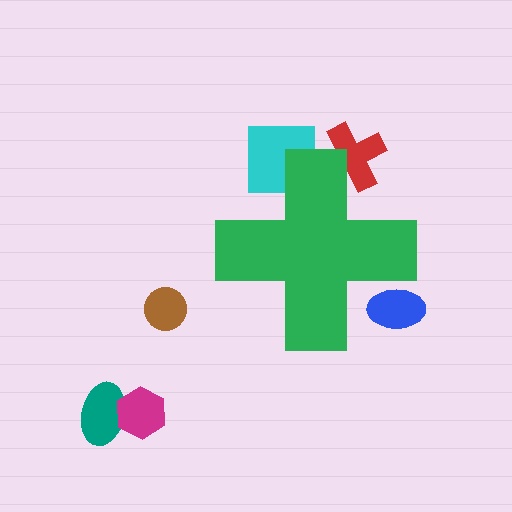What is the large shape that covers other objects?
A green cross.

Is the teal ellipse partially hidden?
No, the teal ellipse is fully visible.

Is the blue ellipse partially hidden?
Yes, the blue ellipse is partially hidden behind the green cross.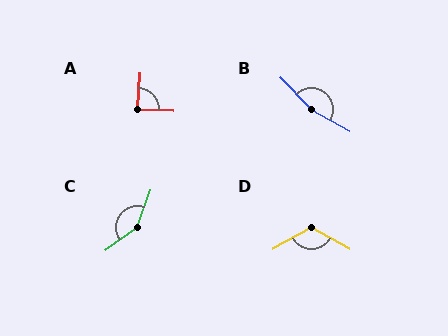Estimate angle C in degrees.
Approximately 146 degrees.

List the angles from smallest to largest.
A (88°), D (121°), C (146°), B (163°).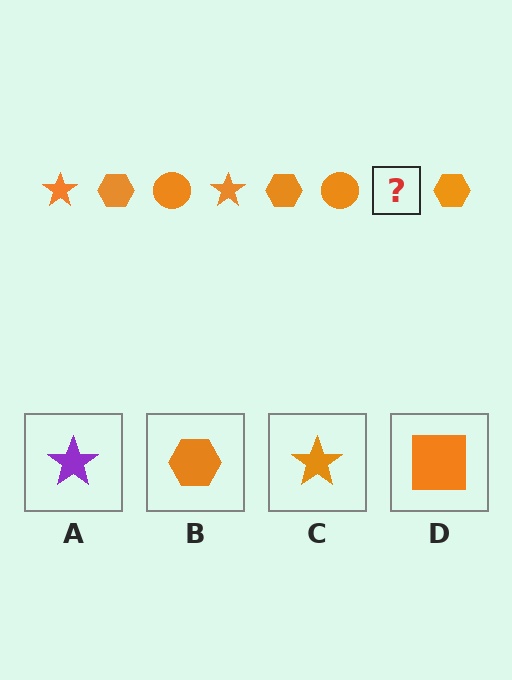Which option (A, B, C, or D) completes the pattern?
C.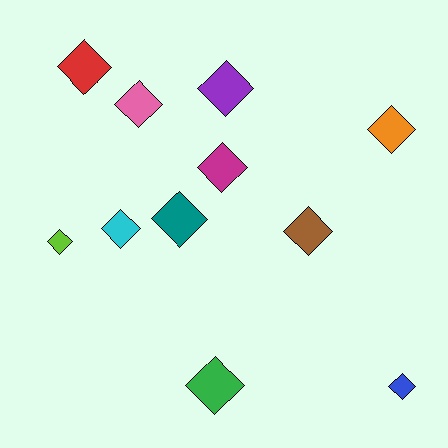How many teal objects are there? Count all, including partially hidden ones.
There is 1 teal object.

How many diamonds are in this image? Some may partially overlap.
There are 11 diamonds.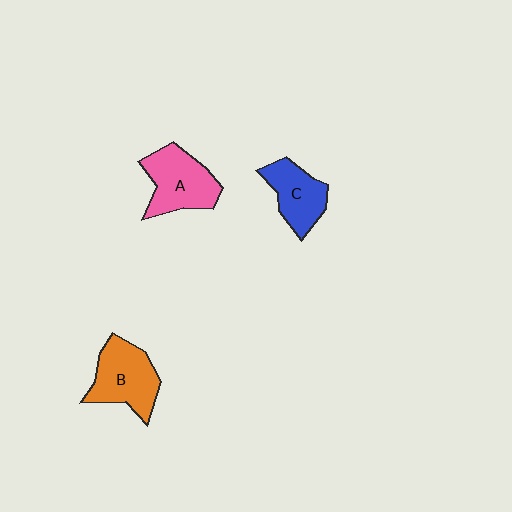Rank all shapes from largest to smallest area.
From largest to smallest: B (orange), A (pink), C (blue).